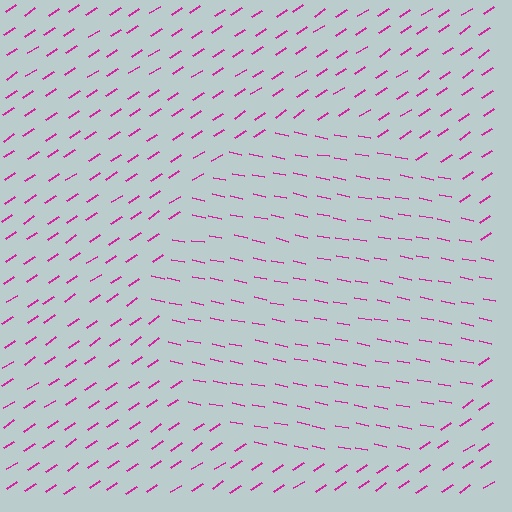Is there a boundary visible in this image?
Yes, there is a texture boundary formed by a change in line orientation.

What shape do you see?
I see a circle.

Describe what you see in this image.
The image is filled with small magenta line segments. A circle region in the image has lines oriented differently from the surrounding lines, creating a visible texture boundary.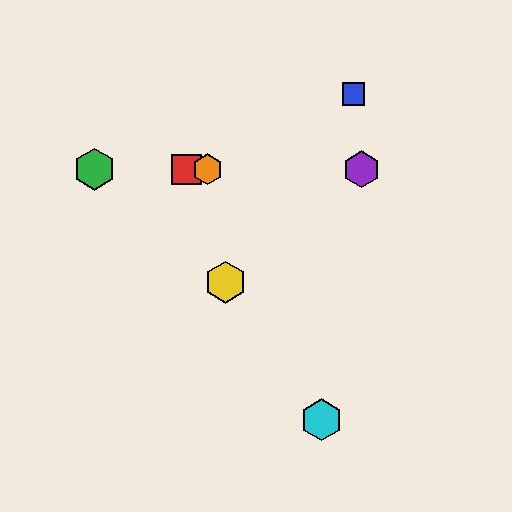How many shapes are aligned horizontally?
4 shapes (the red square, the green hexagon, the purple hexagon, the orange hexagon) are aligned horizontally.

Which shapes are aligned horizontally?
The red square, the green hexagon, the purple hexagon, the orange hexagon are aligned horizontally.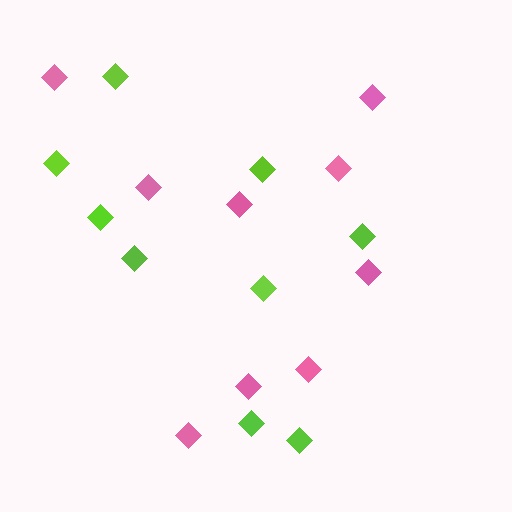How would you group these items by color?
There are 2 groups: one group of pink diamonds (9) and one group of lime diamonds (9).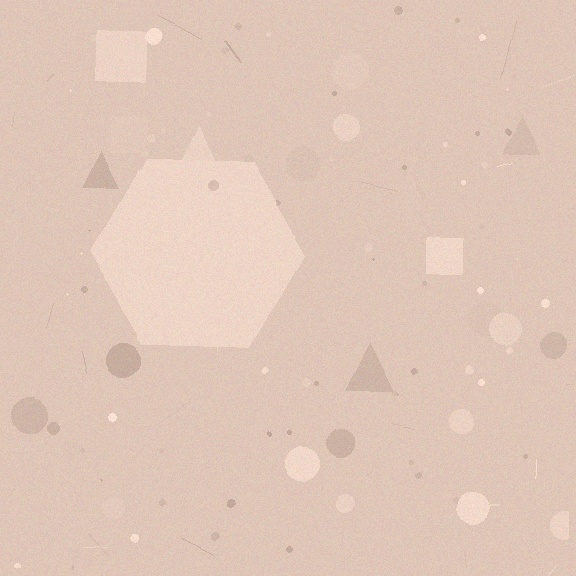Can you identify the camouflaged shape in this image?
The camouflaged shape is a hexagon.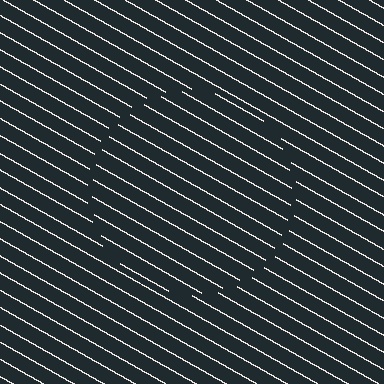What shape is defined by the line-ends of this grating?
An illusory circle. The interior of the shape contains the same grating, shifted by half a period — the contour is defined by the phase discontinuity where line-ends from the inner and outer gratings abut.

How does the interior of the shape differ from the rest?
The interior of the shape contains the same grating, shifted by half a period — the contour is defined by the phase discontinuity where line-ends from the inner and outer gratings abut.